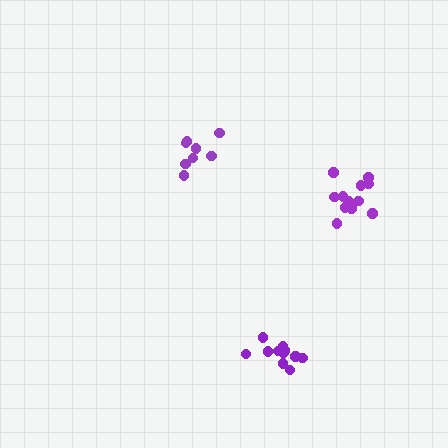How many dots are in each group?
Group 1: 11 dots, Group 2: 8 dots, Group 3: 12 dots (31 total).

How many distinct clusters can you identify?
There are 3 distinct clusters.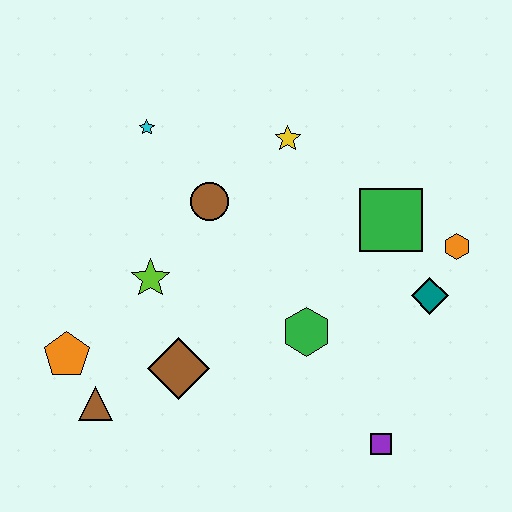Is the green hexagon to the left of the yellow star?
No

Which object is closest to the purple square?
The green hexagon is closest to the purple square.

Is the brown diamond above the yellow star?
No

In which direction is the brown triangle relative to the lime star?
The brown triangle is below the lime star.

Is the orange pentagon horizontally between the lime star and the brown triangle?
No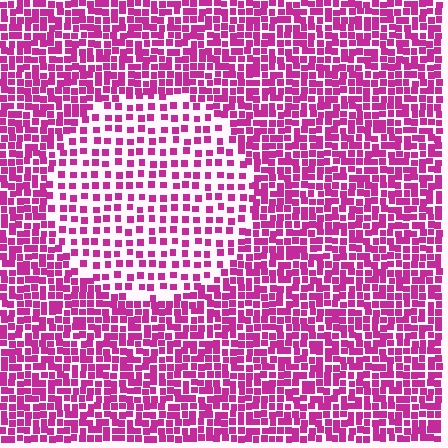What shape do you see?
I see a circle.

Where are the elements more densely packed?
The elements are more densely packed outside the circle boundary.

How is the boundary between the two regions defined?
The boundary is defined by a change in element density (approximately 2.0x ratio). All elements are the same color, size, and shape.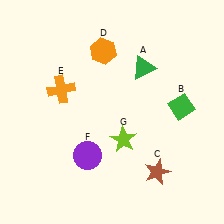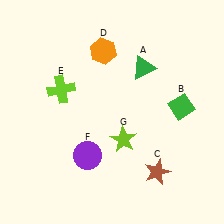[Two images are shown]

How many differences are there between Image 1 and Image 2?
There is 1 difference between the two images.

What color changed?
The cross (E) changed from orange in Image 1 to lime in Image 2.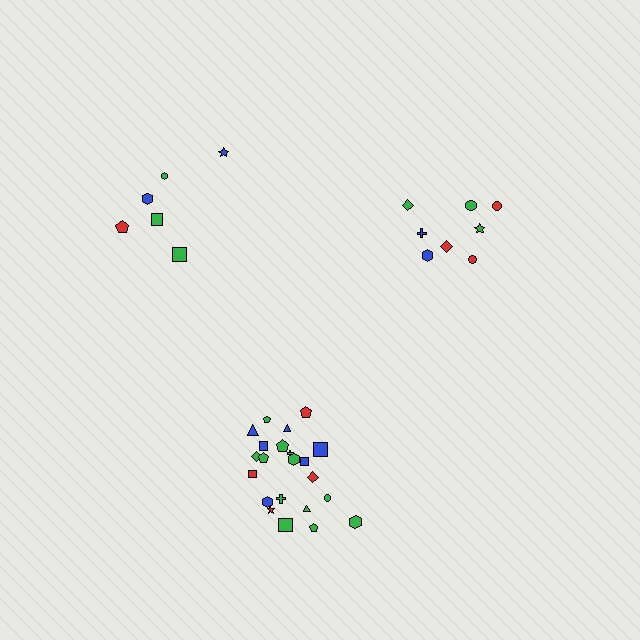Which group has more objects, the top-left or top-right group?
The top-right group.